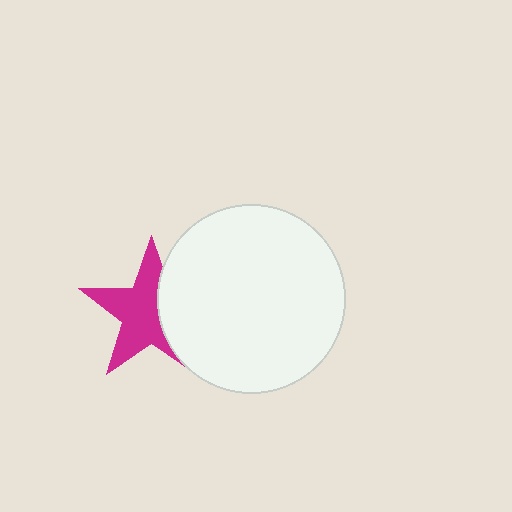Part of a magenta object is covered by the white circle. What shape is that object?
It is a star.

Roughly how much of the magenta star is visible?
About half of it is visible (roughly 64%).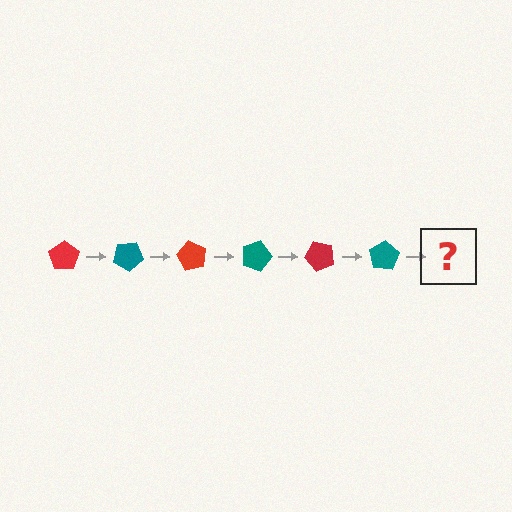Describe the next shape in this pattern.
It should be a red pentagon, rotated 180 degrees from the start.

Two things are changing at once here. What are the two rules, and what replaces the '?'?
The two rules are that it rotates 30 degrees each step and the color cycles through red and teal. The '?' should be a red pentagon, rotated 180 degrees from the start.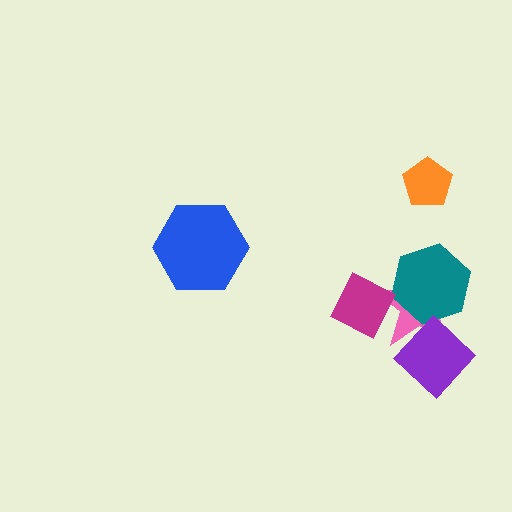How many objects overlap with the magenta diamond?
1 object overlaps with the magenta diamond.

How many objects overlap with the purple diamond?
1 object overlaps with the purple diamond.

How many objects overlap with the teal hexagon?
1 object overlaps with the teal hexagon.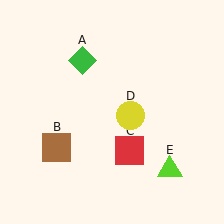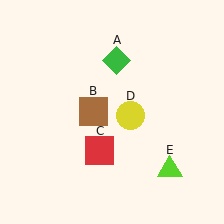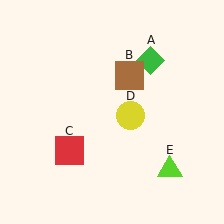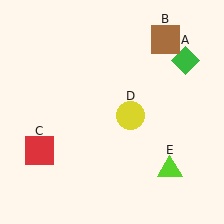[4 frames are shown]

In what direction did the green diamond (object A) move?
The green diamond (object A) moved right.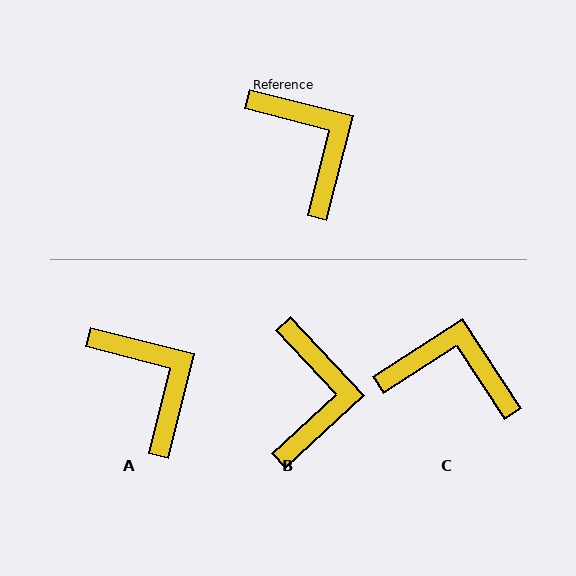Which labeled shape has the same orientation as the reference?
A.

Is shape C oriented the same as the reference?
No, it is off by about 47 degrees.